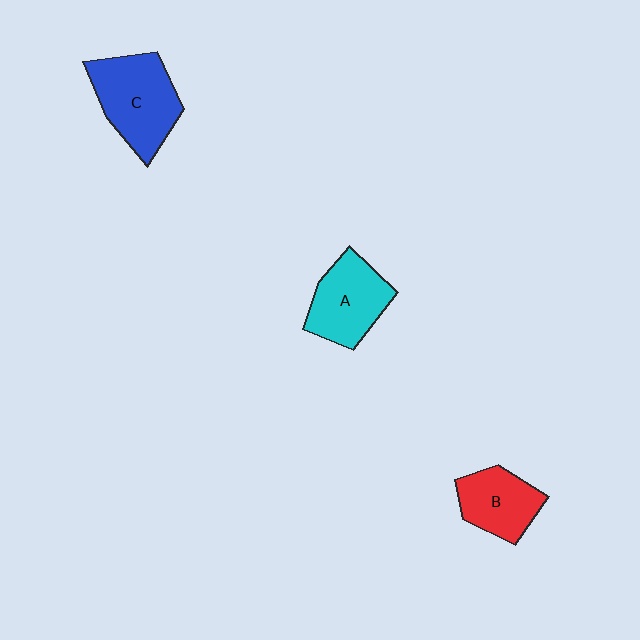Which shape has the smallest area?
Shape B (red).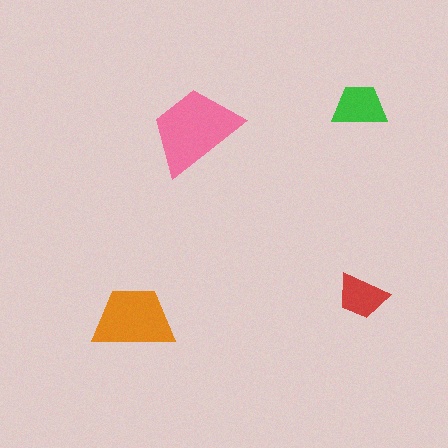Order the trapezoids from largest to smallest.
the pink one, the orange one, the green one, the red one.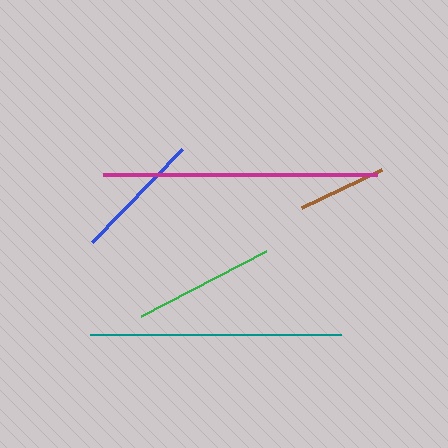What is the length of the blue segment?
The blue segment is approximately 130 pixels long.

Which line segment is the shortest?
The brown line is the shortest at approximately 89 pixels.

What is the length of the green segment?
The green segment is approximately 140 pixels long.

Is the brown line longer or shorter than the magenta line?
The magenta line is longer than the brown line.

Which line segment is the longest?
The magenta line is the longest at approximately 274 pixels.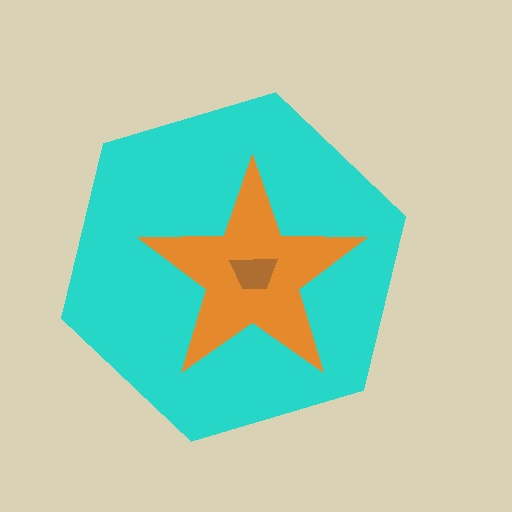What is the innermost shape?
The brown trapezoid.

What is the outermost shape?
The cyan hexagon.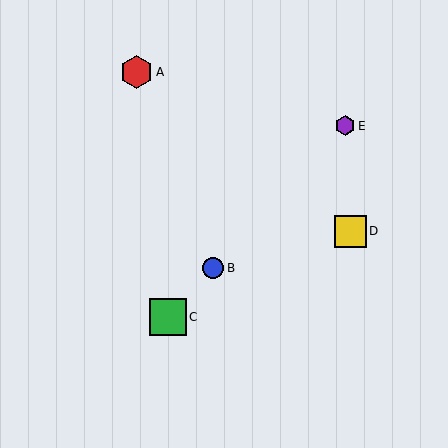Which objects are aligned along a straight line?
Objects B, C, E are aligned along a straight line.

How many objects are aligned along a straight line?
3 objects (B, C, E) are aligned along a straight line.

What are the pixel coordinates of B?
Object B is at (213, 268).